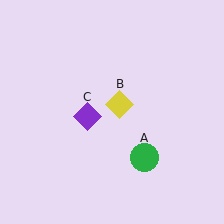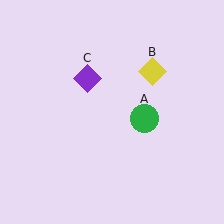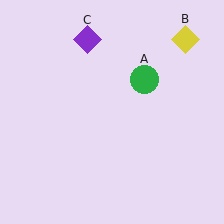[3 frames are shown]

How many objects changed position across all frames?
3 objects changed position: green circle (object A), yellow diamond (object B), purple diamond (object C).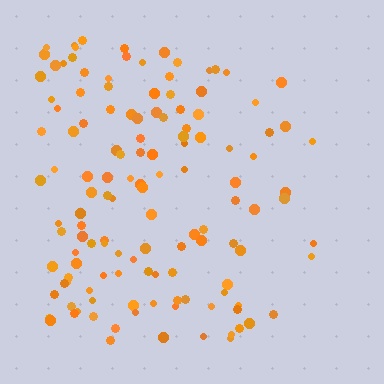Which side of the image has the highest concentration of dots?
The left.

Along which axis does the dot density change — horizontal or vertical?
Horizontal.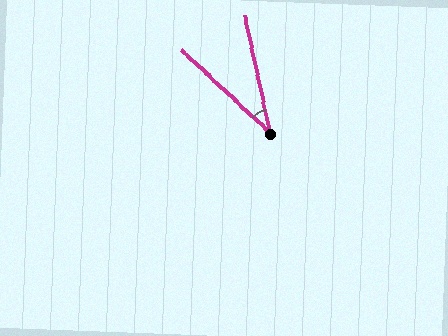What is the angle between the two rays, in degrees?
Approximately 35 degrees.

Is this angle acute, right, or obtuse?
It is acute.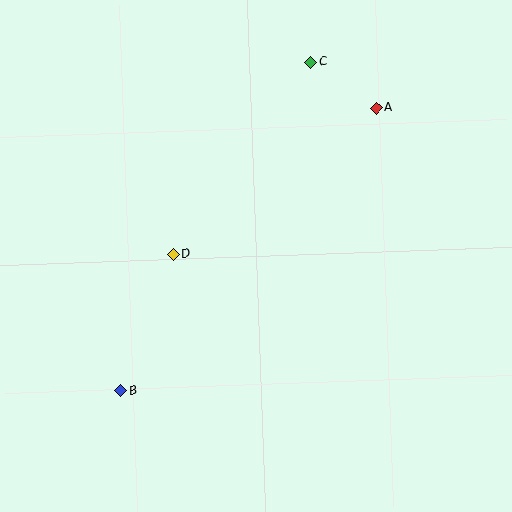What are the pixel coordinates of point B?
Point B is at (120, 391).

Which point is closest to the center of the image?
Point D at (173, 254) is closest to the center.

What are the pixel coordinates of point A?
Point A is at (376, 108).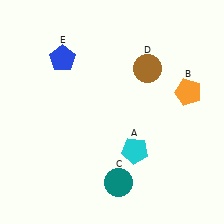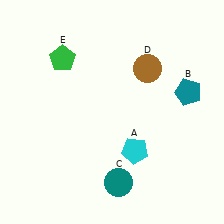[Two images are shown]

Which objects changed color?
B changed from orange to teal. E changed from blue to green.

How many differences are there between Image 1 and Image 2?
There are 2 differences between the two images.